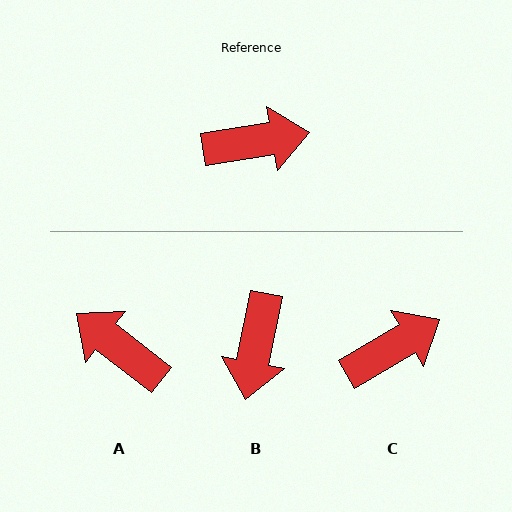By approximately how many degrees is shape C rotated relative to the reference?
Approximately 21 degrees counter-clockwise.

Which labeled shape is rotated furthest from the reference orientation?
A, about 133 degrees away.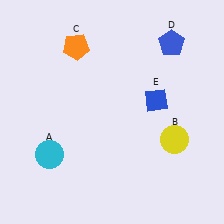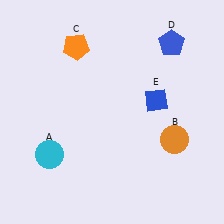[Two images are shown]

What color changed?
The circle (B) changed from yellow in Image 1 to orange in Image 2.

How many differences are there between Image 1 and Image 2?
There is 1 difference between the two images.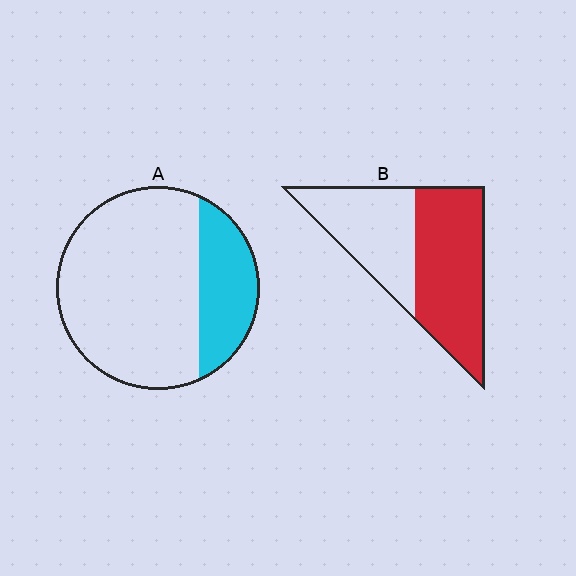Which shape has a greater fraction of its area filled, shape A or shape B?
Shape B.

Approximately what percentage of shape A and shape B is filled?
A is approximately 25% and B is approximately 55%.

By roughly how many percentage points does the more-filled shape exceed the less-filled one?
By roughly 30 percentage points (B over A).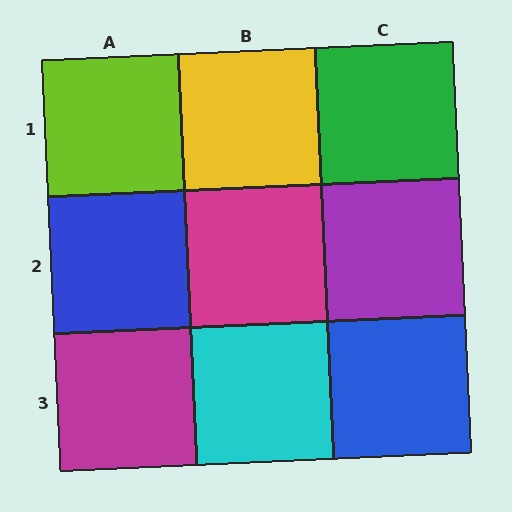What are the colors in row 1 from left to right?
Lime, yellow, green.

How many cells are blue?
2 cells are blue.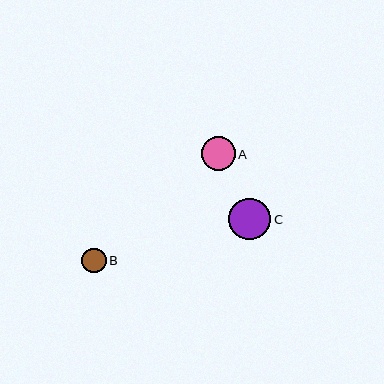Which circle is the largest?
Circle C is the largest with a size of approximately 42 pixels.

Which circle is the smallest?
Circle B is the smallest with a size of approximately 24 pixels.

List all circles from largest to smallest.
From largest to smallest: C, A, B.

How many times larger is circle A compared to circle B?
Circle A is approximately 1.4 times the size of circle B.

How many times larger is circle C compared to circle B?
Circle C is approximately 1.7 times the size of circle B.